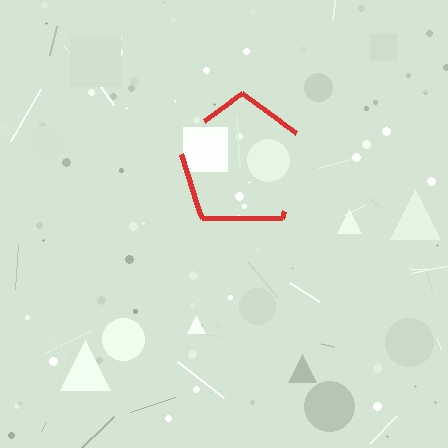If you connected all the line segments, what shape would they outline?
They would outline a pentagon.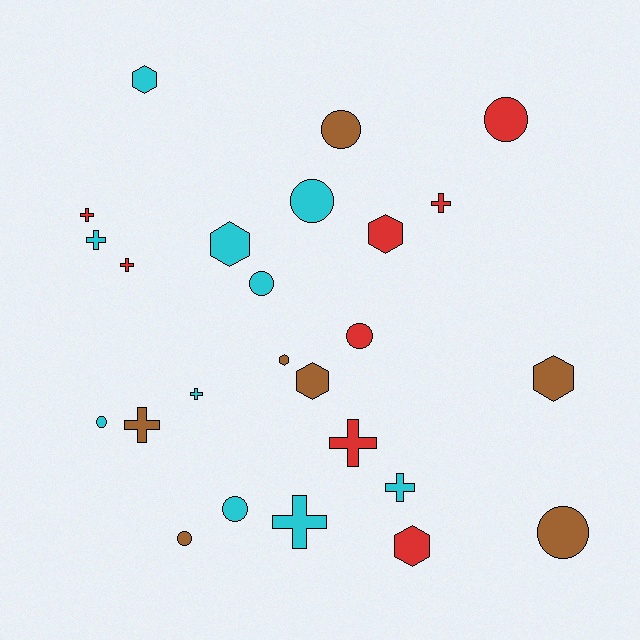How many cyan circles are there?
There are 4 cyan circles.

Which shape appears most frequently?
Circle, with 9 objects.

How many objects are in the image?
There are 25 objects.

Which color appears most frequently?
Cyan, with 10 objects.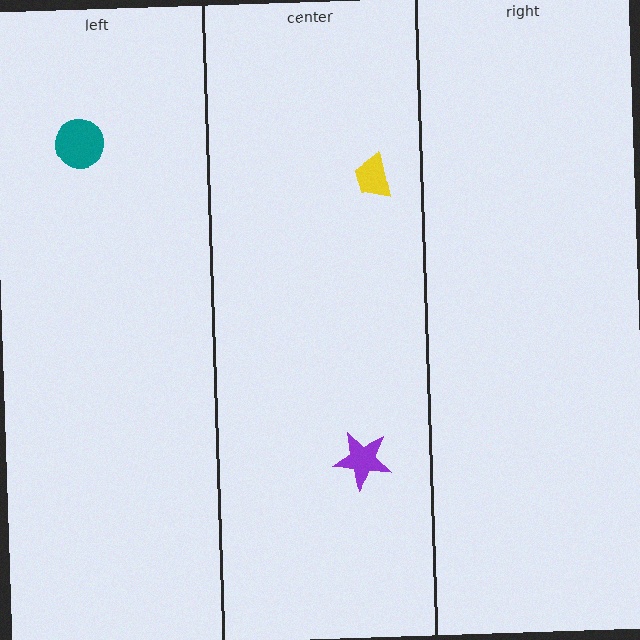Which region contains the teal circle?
The left region.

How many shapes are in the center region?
2.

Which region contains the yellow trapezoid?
The center region.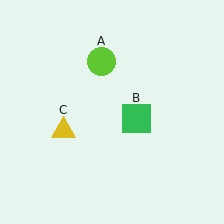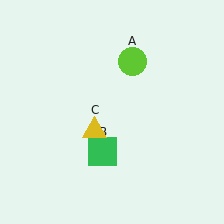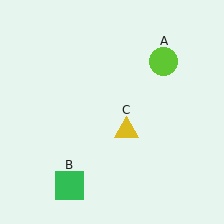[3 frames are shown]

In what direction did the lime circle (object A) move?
The lime circle (object A) moved right.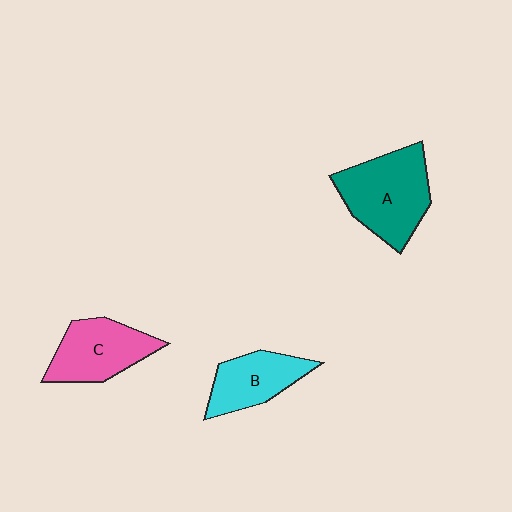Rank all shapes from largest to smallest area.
From largest to smallest: A (teal), C (pink), B (cyan).